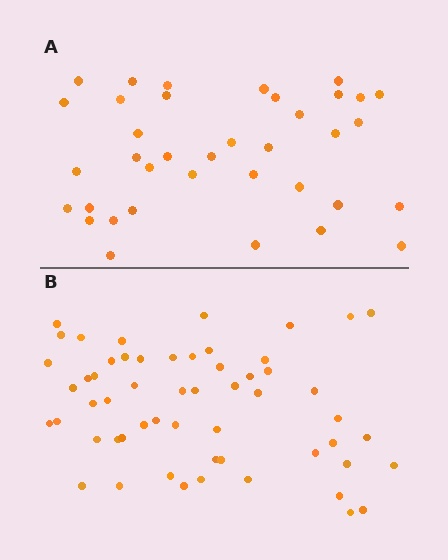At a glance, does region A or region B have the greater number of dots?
Region B (the bottom region) has more dots.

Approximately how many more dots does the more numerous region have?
Region B has approximately 20 more dots than region A.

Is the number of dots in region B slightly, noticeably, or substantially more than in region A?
Region B has substantially more. The ratio is roughly 1.5 to 1.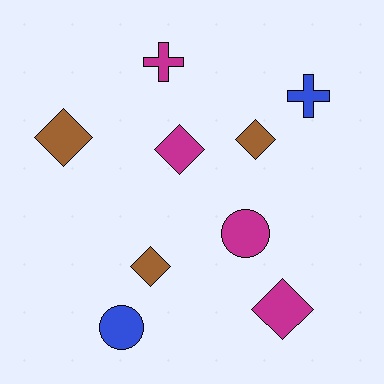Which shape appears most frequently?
Diamond, with 5 objects.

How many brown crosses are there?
There are no brown crosses.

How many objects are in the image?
There are 9 objects.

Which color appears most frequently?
Magenta, with 4 objects.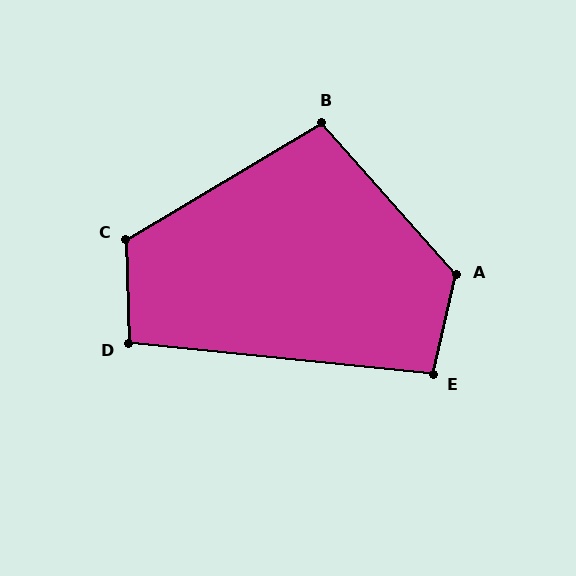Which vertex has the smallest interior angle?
D, at approximately 97 degrees.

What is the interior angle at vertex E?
Approximately 97 degrees (obtuse).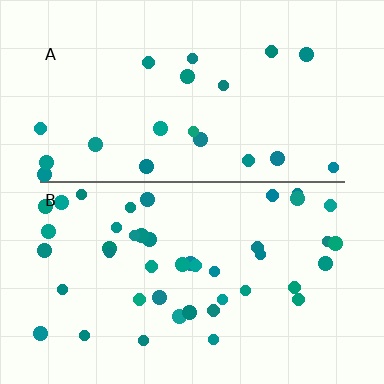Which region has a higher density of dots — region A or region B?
B (the bottom).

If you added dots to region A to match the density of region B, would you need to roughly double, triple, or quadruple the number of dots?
Approximately double.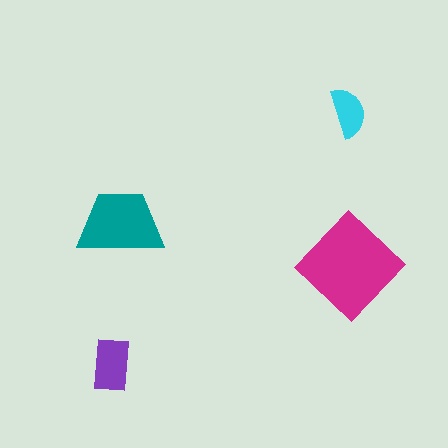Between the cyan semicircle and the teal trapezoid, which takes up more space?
The teal trapezoid.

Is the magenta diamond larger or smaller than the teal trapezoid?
Larger.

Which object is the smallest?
The cyan semicircle.